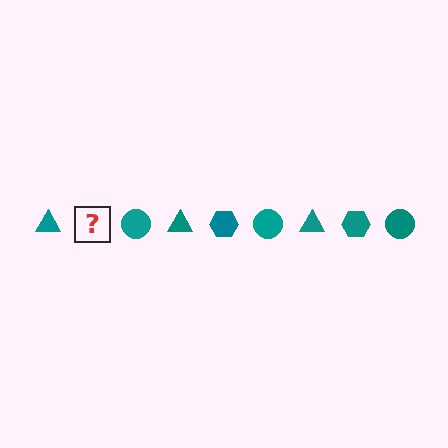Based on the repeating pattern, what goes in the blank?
The blank should be a teal hexagon.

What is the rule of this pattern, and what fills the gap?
The rule is that the pattern cycles through triangle, hexagon, circle shapes in teal. The gap should be filled with a teal hexagon.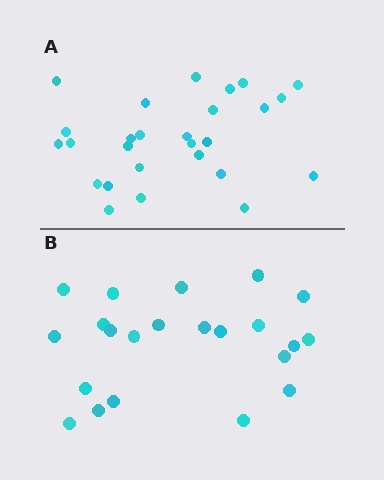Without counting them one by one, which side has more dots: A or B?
Region A (the top region) has more dots.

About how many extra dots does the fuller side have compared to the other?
Region A has about 5 more dots than region B.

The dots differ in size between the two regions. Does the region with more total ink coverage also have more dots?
No. Region B has more total ink coverage because its dots are larger, but region A actually contains more individual dots. Total area can be misleading — the number of items is what matters here.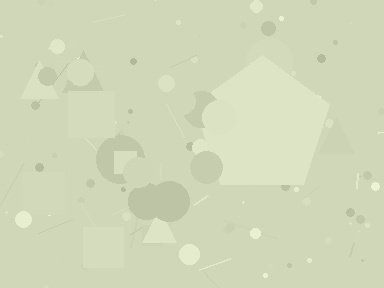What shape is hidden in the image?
A pentagon is hidden in the image.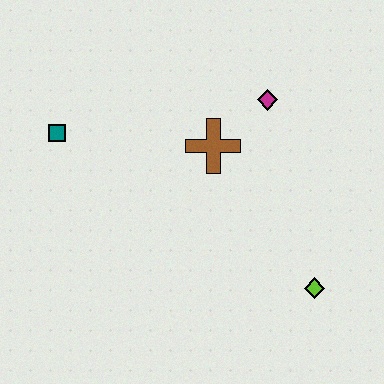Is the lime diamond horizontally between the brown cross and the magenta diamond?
No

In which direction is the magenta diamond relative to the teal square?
The magenta diamond is to the right of the teal square.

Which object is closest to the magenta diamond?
The brown cross is closest to the magenta diamond.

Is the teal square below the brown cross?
No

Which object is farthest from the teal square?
The lime diamond is farthest from the teal square.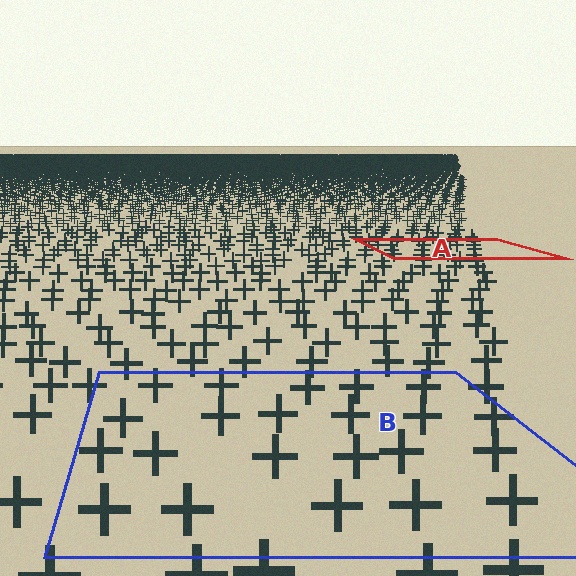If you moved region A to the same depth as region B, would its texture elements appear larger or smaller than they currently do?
They would appear larger. At a closer depth, the same texture elements are projected at a bigger on-screen size.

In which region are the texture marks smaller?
The texture marks are smaller in region A, because it is farther away.